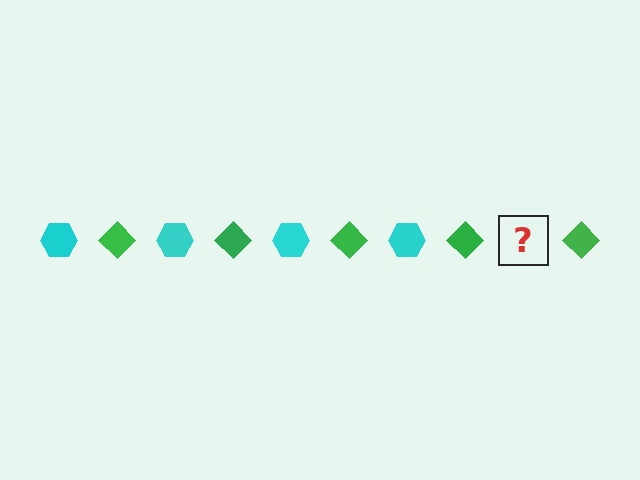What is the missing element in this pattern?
The missing element is a cyan hexagon.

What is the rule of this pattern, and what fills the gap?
The rule is that the pattern alternates between cyan hexagon and green diamond. The gap should be filled with a cyan hexagon.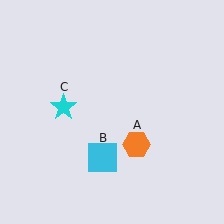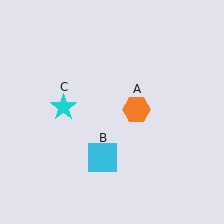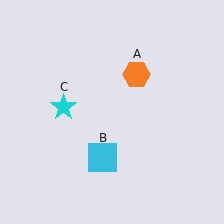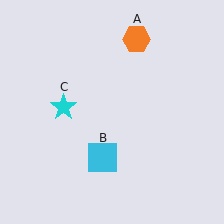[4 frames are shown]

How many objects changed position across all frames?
1 object changed position: orange hexagon (object A).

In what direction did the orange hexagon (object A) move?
The orange hexagon (object A) moved up.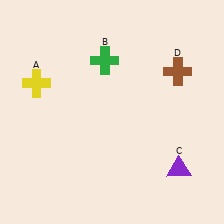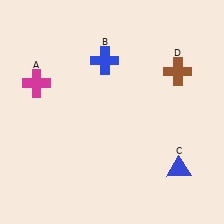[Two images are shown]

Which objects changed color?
A changed from yellow to magenta. B changed from green to blue. C changed from purple to blue.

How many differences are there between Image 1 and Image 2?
There are 3 differences between the two images.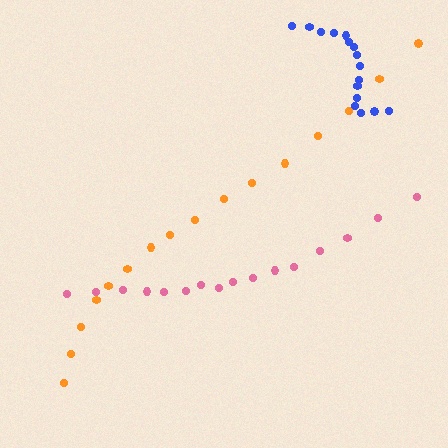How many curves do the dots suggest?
There are 3 distinct paths.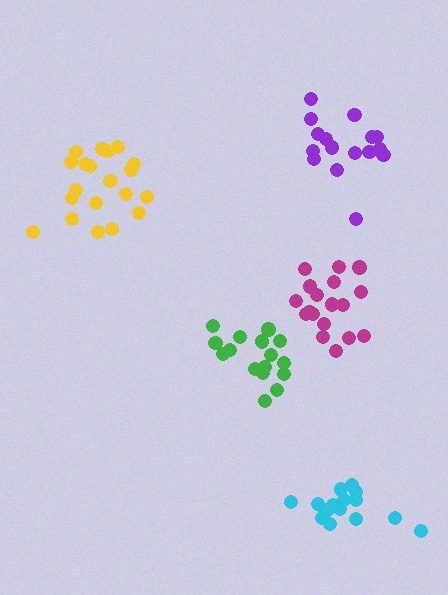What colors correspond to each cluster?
The clusters are colored: yellow, cyan, green, purple, magenta.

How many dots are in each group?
Group 1: 20 dots, Group 2: 18 dots, Group 3: 16 dots, Group 4: 16 dots, Group 5: 18 dots (88 total).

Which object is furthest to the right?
The cyan cluster is rightmost.